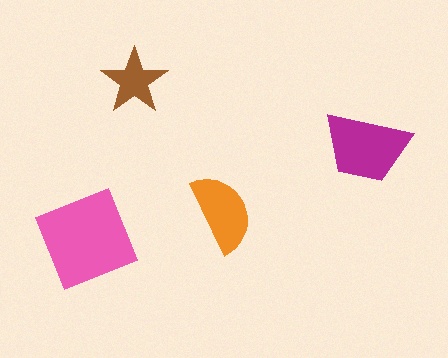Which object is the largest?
The pink square.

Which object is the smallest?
The brown star.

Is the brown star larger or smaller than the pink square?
Smaller.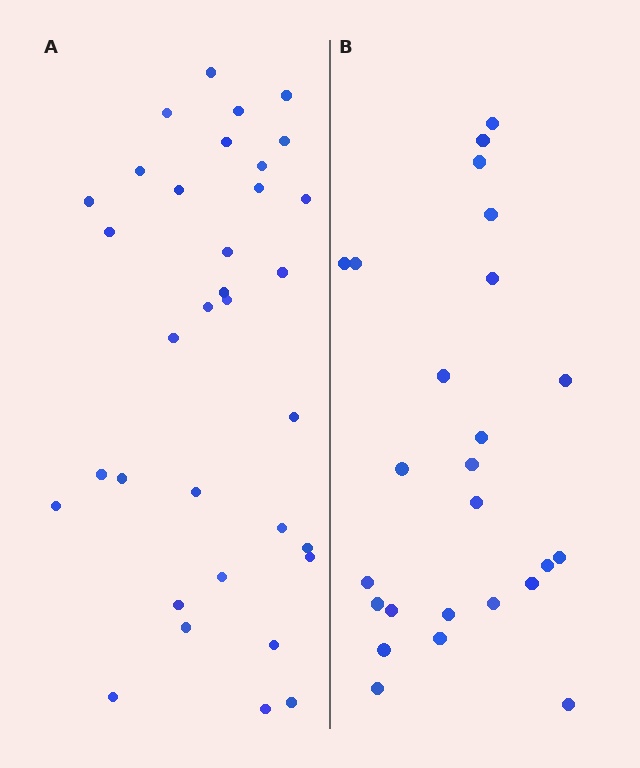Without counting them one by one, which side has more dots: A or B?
Region A (the left region) has more dots.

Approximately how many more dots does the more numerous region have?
Region A has roughly 8 or so more dots than region B.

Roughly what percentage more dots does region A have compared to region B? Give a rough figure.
About 35% more.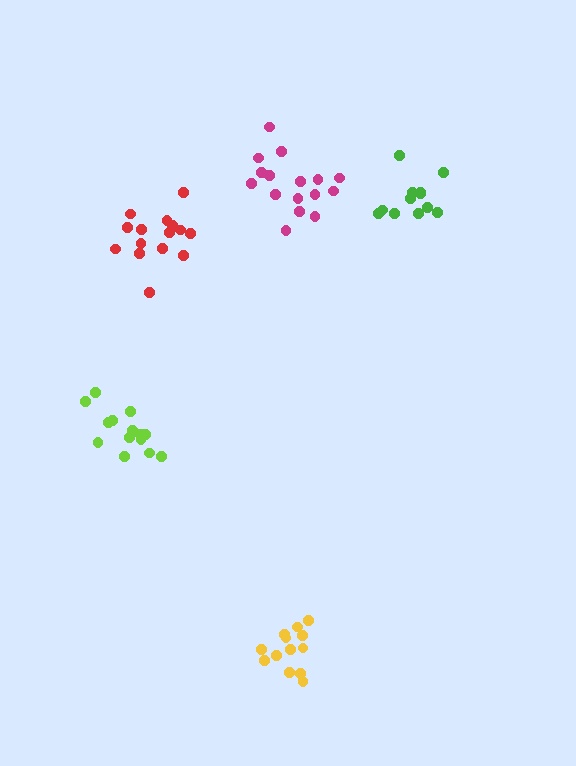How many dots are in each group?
Group 1: 12 dots, Group 2: 14 dots, Group 3: 14 dots, Group 4: 16 dots, Group 5: 16 dots (72 total).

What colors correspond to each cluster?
The clusters are colored: green, yellow, lime, magenta, red.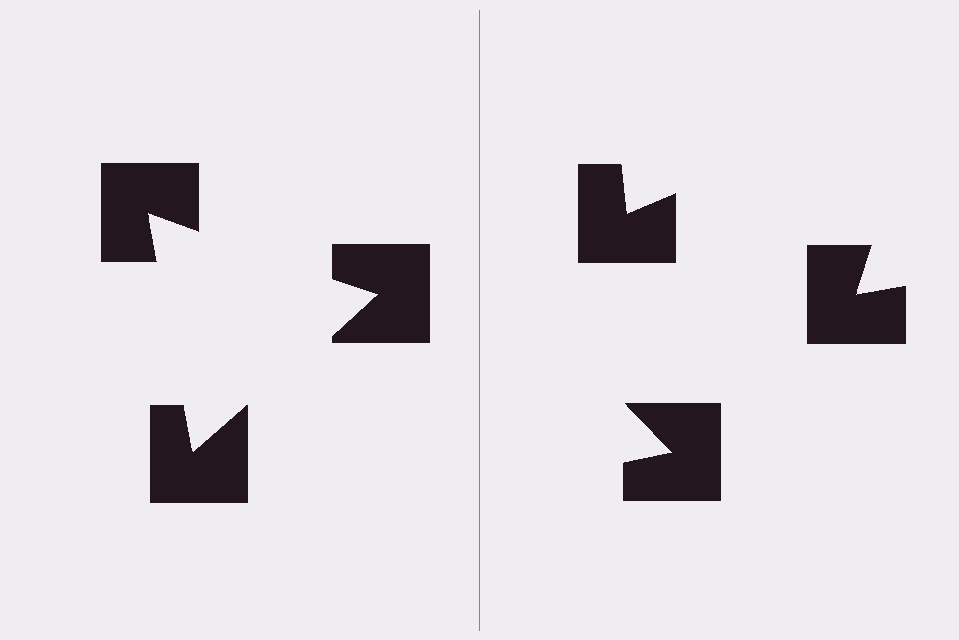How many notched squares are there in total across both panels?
6 — 3 on each side.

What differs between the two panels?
The notched squares are positioned identically on both sides; only the wedge orientations differ. On the left they align to a triangle; on the right they are misaligned.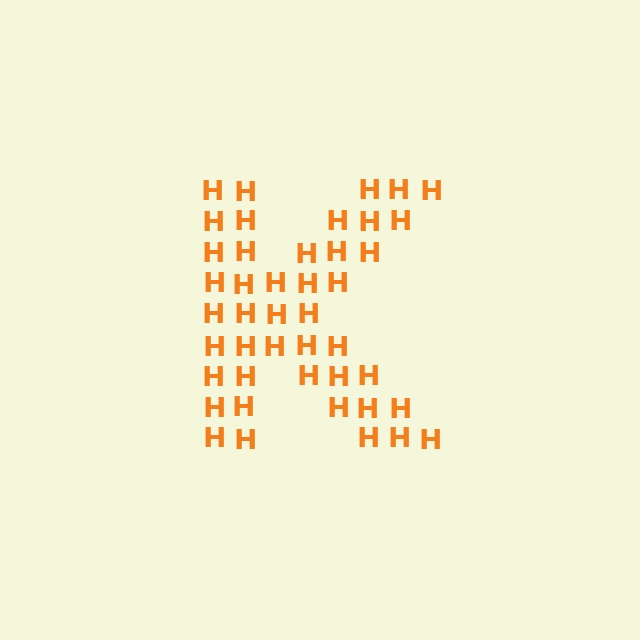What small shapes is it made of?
It is made of small letter H's.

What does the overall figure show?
The overall figure shows the letter K.